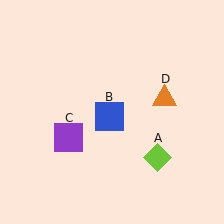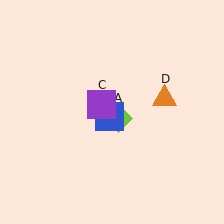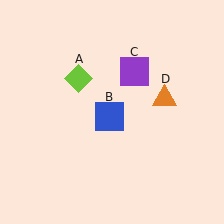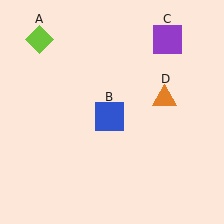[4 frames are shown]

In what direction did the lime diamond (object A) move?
The lime diamond (object A) moved up and to the left.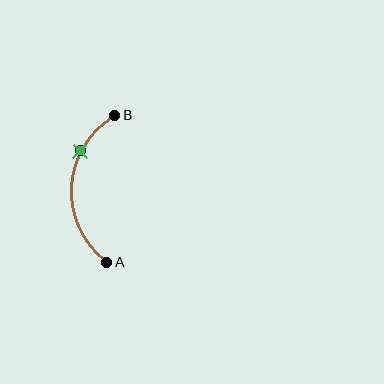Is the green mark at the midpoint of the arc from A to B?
No. The green mark lies on the arc but is closer to endpoint B. The arc midpoint would be at the point on the curve equidistant along the arc from both A and B.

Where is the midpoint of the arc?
The arc midpoint is the point on the curve farthest from the straight line joining A and B. It sits to the left of that line.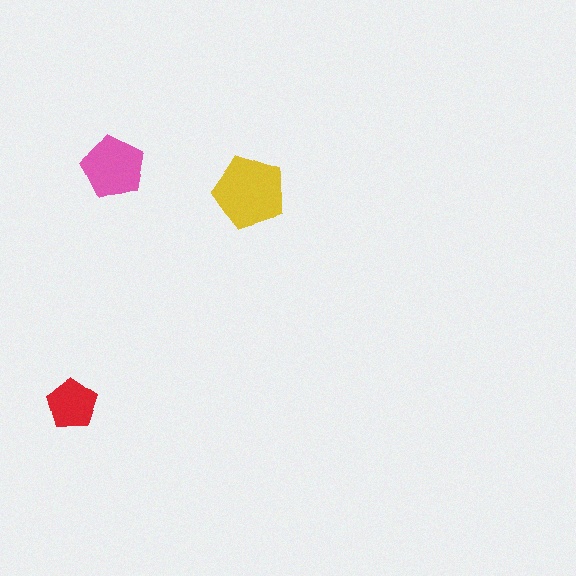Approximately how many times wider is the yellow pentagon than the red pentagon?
About 1.5 times wider.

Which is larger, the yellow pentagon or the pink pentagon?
The yellow one.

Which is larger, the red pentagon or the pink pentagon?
The pink one.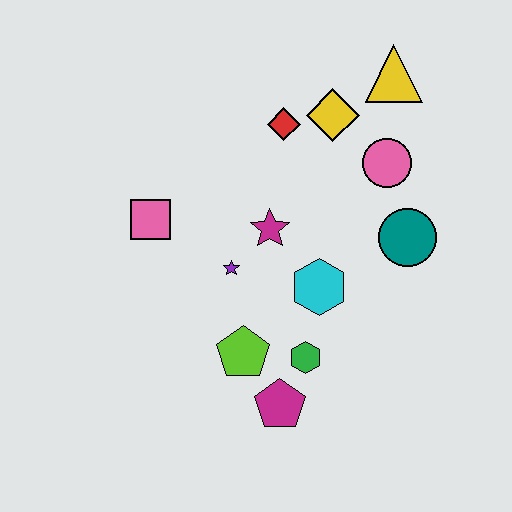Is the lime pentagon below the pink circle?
Yes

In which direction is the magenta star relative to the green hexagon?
The magenta star is above the green hexagon.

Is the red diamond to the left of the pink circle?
Yes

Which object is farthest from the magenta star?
The yellow triangle is farthest from the magenta star.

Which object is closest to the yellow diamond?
The red diamond is closest to the yellow diamond.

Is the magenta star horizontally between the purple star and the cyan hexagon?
Yes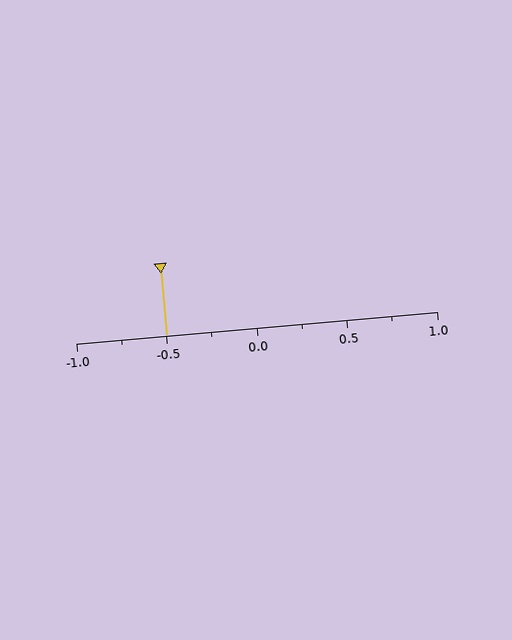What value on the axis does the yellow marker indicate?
The marker indicates approximately -0.5.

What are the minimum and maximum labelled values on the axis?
The axis runs from -1.0 to 1.0.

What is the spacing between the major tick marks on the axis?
The major ticks are spaced 0.5 apart.